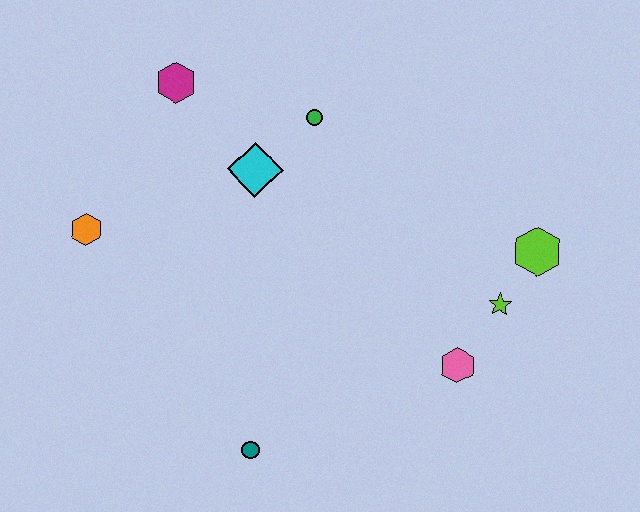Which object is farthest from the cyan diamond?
The lime hexagon is farthest from the cyan diamond.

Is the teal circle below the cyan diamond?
Yes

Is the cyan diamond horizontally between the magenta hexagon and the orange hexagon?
No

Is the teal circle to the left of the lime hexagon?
Yes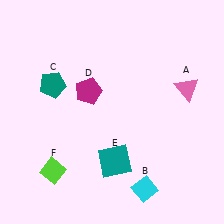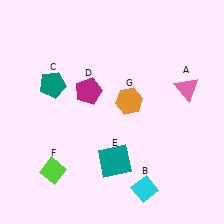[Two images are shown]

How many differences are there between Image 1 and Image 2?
There is 1 difference between the two images.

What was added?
An orange hexagon (G) was added in Image 2.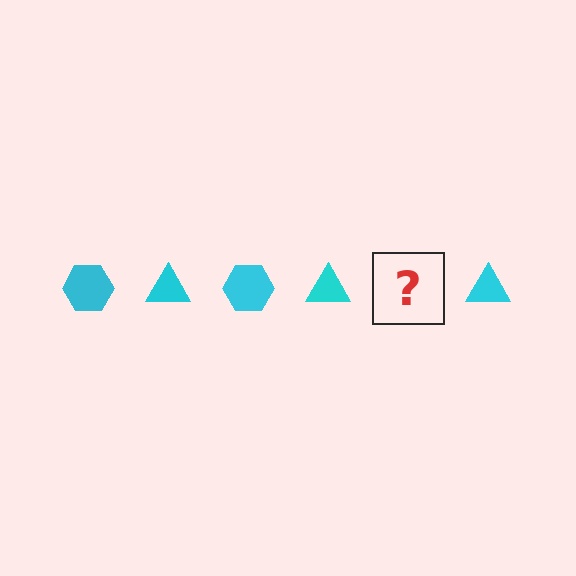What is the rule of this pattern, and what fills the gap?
The rule is that the pattern cycles through hexagon, triangle shapes in cyan. The gap should be filled with a cyan hexagon.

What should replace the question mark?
The question mark should be replaced with a cyan hexagon.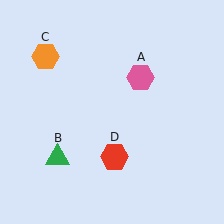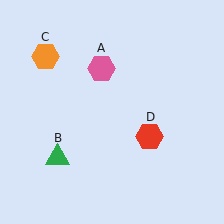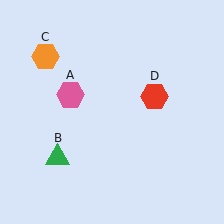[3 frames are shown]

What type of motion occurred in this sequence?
The pink hexagon (object A), red hexagon (object D) rotated counterclockwise around the center of the scene.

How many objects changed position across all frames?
2 objects changed position: pink hexagon (object A), red hexagon (object D).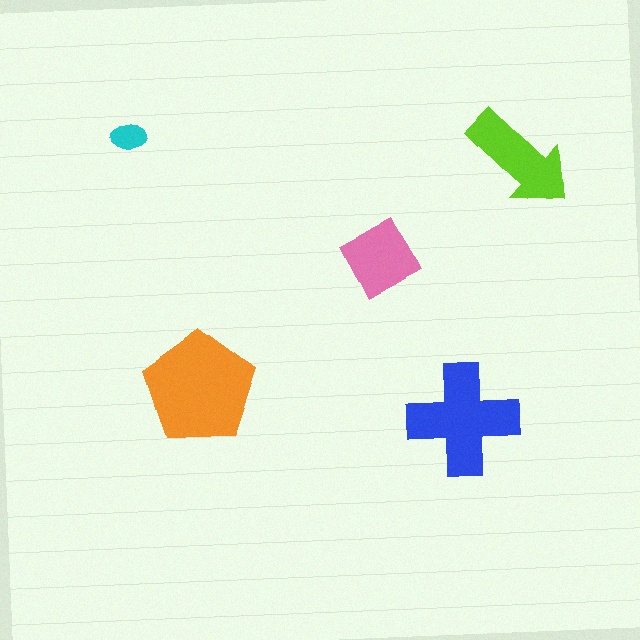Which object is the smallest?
The cyan ellipse.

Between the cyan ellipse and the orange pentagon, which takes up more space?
The orange pentagon.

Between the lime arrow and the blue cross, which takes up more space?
The blue cross.